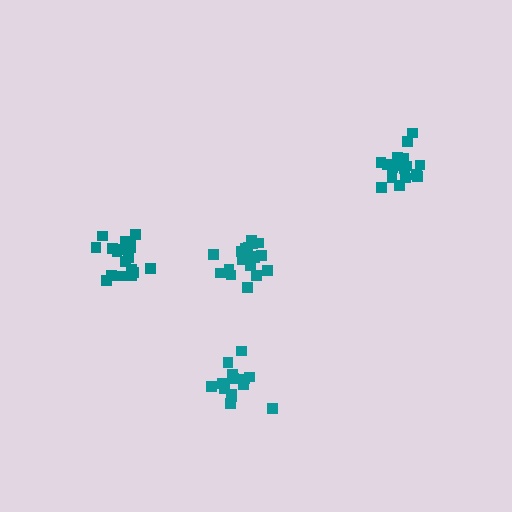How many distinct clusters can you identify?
There are 4 distinct clusters.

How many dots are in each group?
Group 1: 19 dots, Group 2: 18 dots, Group 3: 17 dots, Group 4: 14 dots (68 total).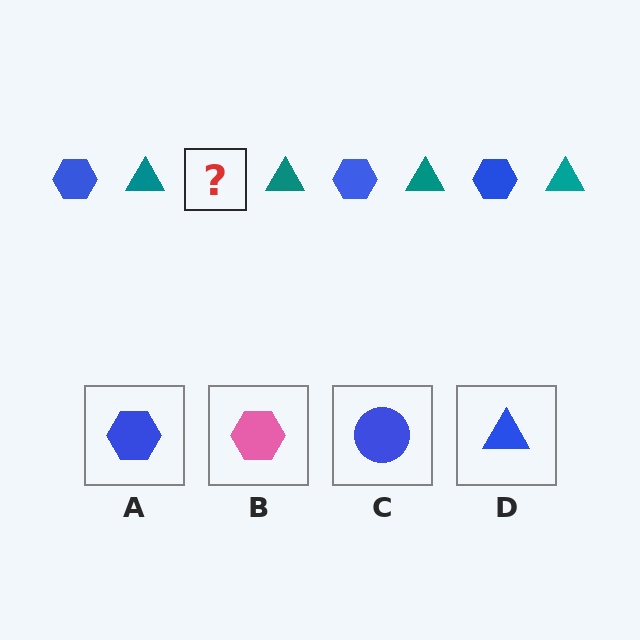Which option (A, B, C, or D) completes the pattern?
A.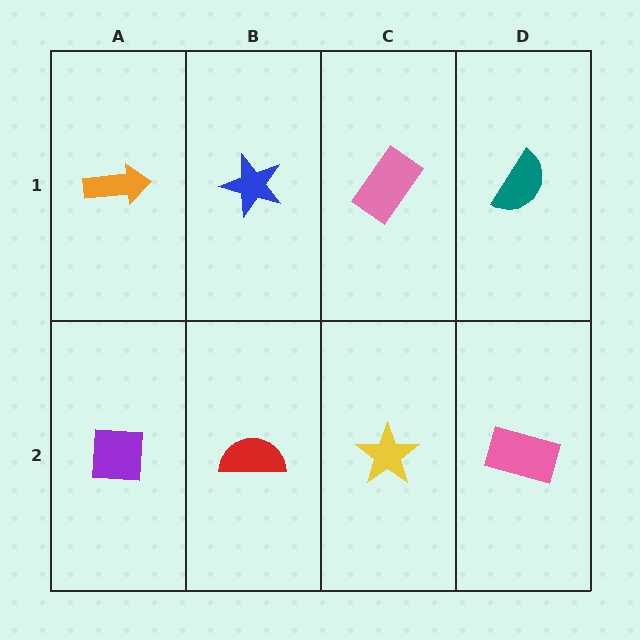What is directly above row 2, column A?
An orange arrow.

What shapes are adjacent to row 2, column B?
A blue star (row 1, column B), a purple square (row 2, column A), a yellow star (row 2, column C).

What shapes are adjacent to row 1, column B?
A red semicircle (row 2, column B), an orange arrow (row 1, column A), a pink rectangle (row 1, column C).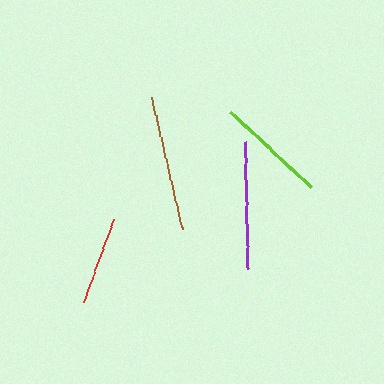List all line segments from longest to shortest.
From longest to shortest: brown, purple, lime, red.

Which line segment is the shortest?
The red line is the shortest at approximately 89 pixels.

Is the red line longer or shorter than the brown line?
The brown line is longer than the red line.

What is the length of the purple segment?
The purple segment is approximately 127 pixels long.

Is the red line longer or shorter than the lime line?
The lime line is longer than the red line.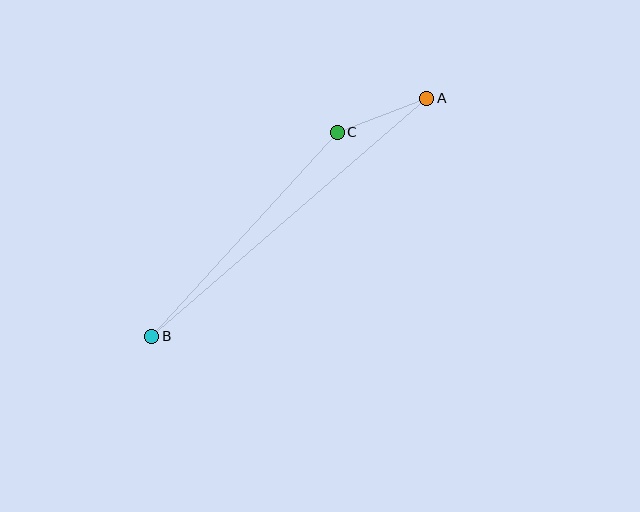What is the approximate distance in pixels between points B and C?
The distance between B and C is approximately 276 pixels.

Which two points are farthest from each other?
Points A and B are farthest from each other.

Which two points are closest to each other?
Points A and C are closest to each other.